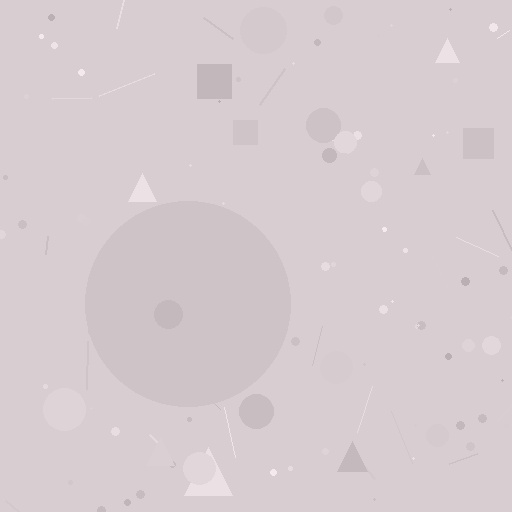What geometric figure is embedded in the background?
A circle is embedded in the background.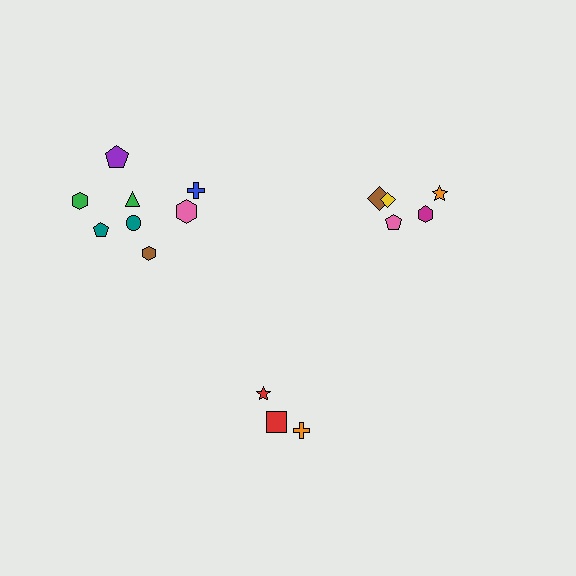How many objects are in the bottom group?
There are 3 objects.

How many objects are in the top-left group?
There are 8 objects.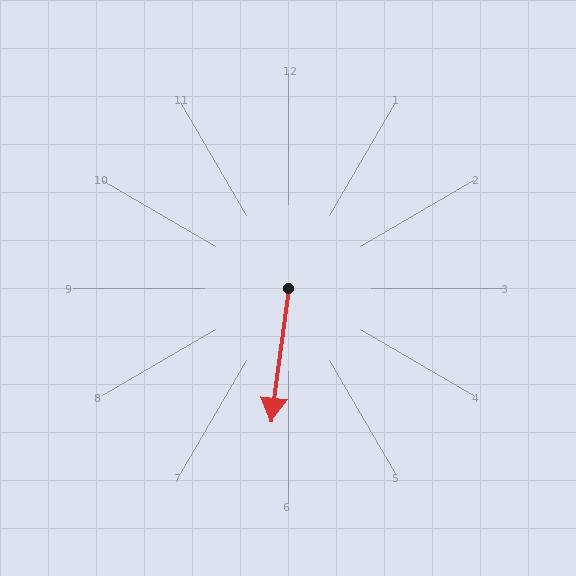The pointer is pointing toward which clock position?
Roughly 6 o'clock.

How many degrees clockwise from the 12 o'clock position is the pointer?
Approximately 187 degrees.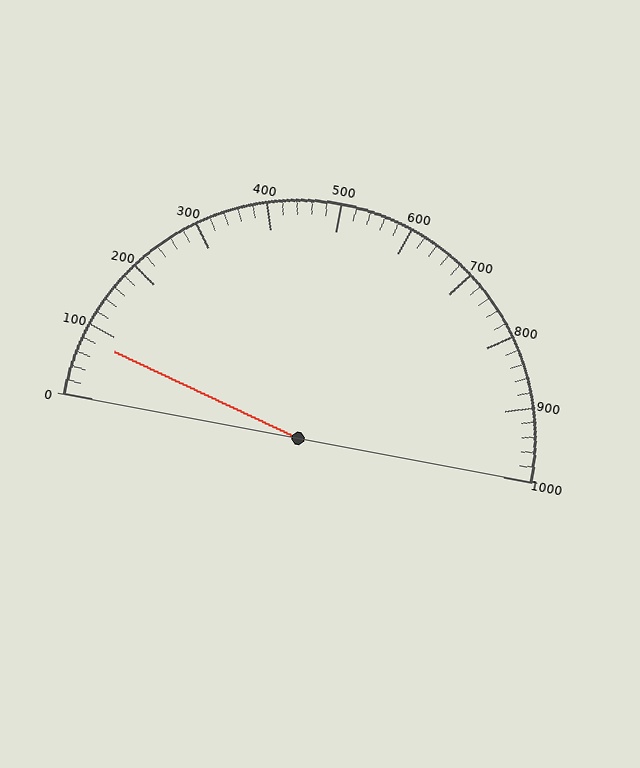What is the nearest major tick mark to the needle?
The nearest major tick mark is 100.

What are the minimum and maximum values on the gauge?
The gauge ranges from 0 to 1000.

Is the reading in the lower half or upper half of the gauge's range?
The reading is in the lower half of the range (0 to 1000).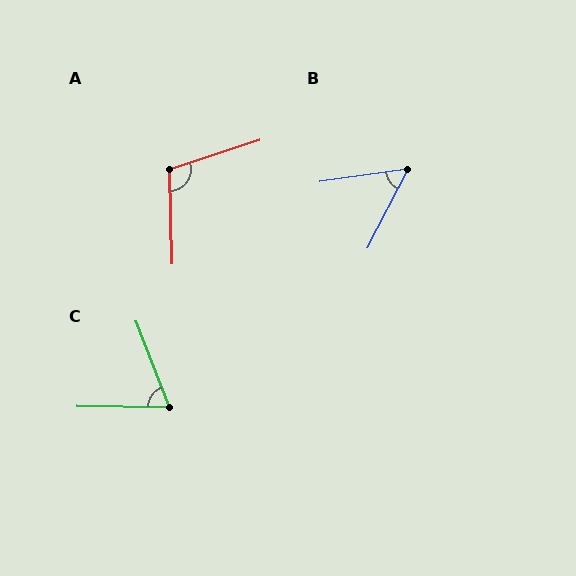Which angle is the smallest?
B, at approximately 55 degrees.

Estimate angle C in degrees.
Approximately 68 degrees.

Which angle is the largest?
A, at approximately 107 degrees.